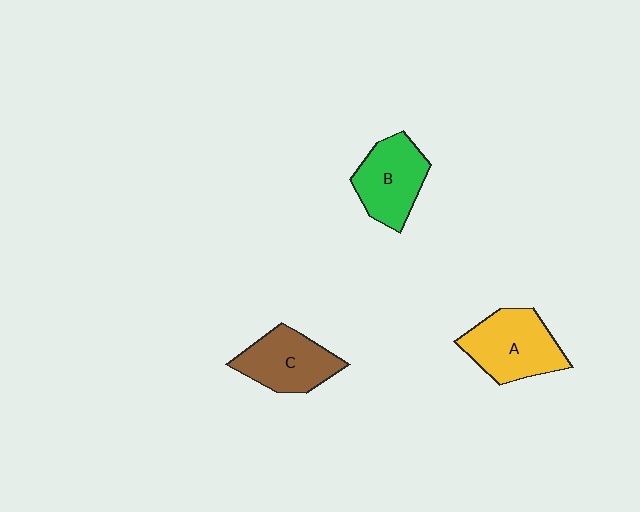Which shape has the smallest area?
Shape C (brown).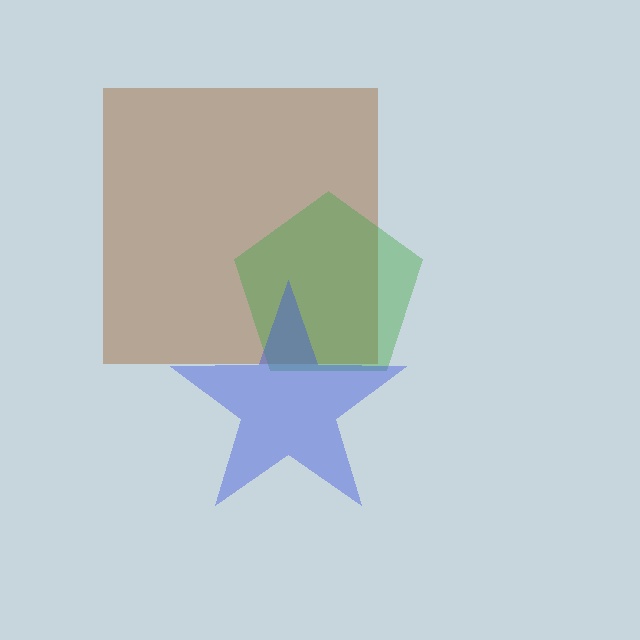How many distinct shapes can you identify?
There are 3 distinct shapes: a brown square, a green pentagon, a blue star.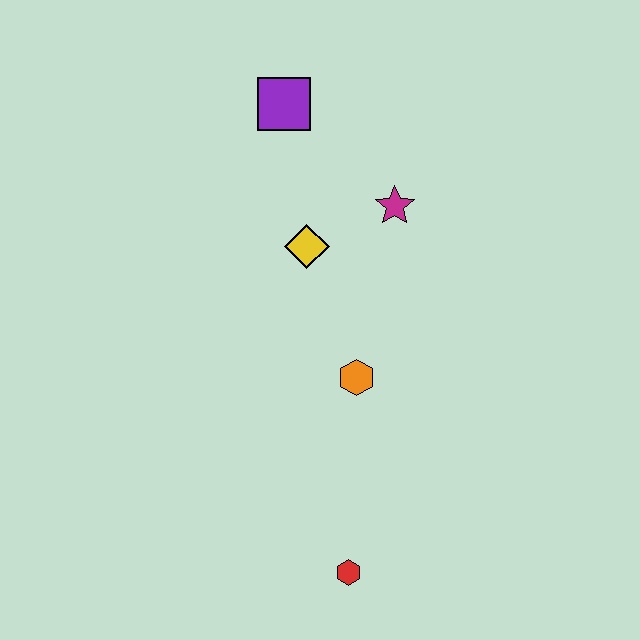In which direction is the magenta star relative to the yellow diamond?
The magenta star is to the right of the yellow diamond.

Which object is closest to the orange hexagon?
The yellow diamond is closest to the orange hexagon.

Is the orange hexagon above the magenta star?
No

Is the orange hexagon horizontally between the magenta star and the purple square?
Yes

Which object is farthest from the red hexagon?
The purple square is farthest from the red hexagon.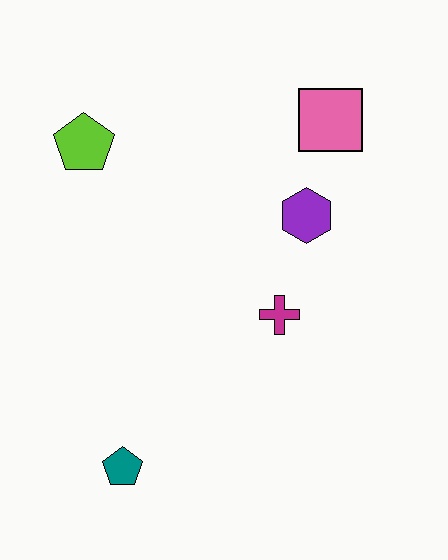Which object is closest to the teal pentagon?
The magenta cross is closest to the teal pentagon.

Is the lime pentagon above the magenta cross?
Yes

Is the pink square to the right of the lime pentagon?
Yes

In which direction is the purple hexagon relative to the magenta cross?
The purple hexagon is above the magenta cross.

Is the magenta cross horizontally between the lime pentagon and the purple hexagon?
Yes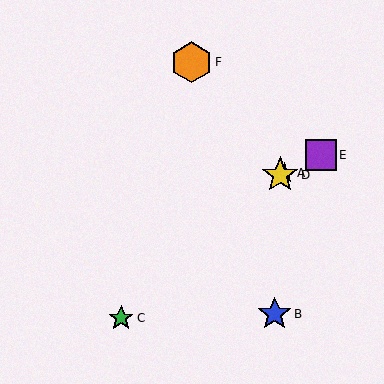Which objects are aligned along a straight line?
Objects A, D, E are aligned along a straight line.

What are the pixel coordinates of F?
Object F is at (191, 62).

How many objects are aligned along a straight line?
3 objects (A, D, E) are aligned along a straight line.